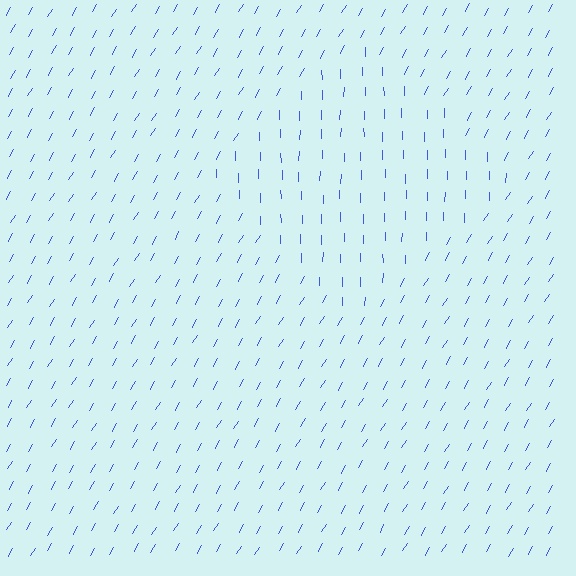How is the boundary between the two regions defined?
The boundary is defined purely by a change in line orientation (approximately 30 degrees difference). All lines are the same color and thickness.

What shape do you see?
I see a diamond.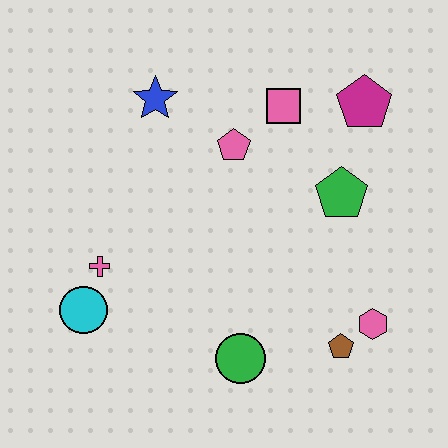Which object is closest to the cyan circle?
The pink cross is closest to the cyan circle.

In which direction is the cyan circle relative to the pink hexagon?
The cyan circle is to the left of the pink hexagon.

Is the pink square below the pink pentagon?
No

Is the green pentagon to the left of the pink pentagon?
No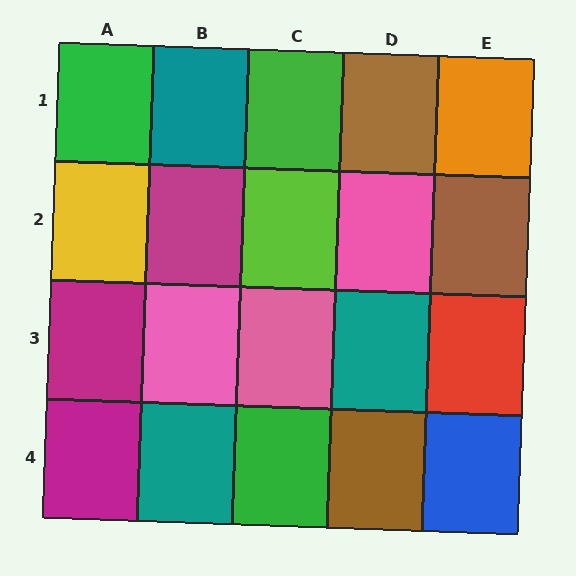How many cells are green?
3 cells are green.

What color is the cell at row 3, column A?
Magenta.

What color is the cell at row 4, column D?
Brown.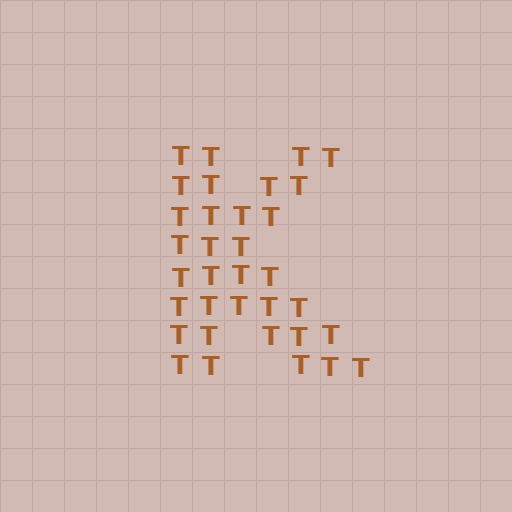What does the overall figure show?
The overall figure shows the letter K.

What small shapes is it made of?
It is made of small letter T's.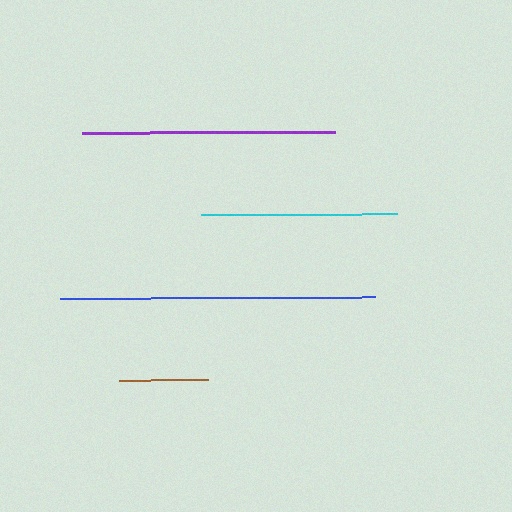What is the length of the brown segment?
The brown segment is approximately 90 pixels long.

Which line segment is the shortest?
The brown line is the shortest at approximately 90 pixels.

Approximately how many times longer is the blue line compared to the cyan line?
The blue line is approximately 1.6 times the length of the cyan line.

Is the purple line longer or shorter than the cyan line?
The purple line is longer than the cyan line.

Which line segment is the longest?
The blue line is the longest at approximately 315 pixels.